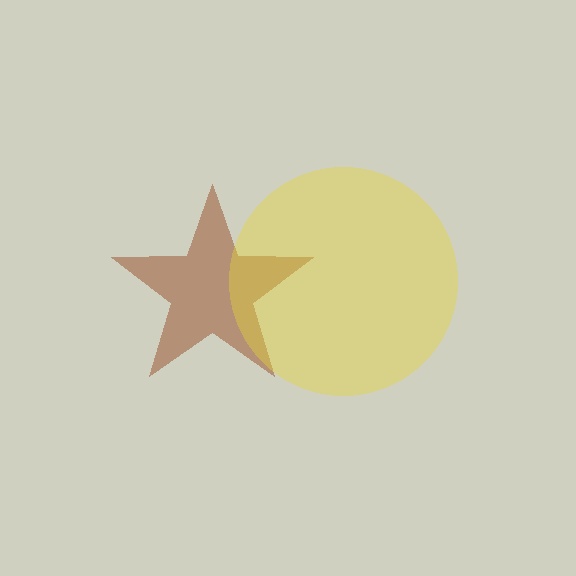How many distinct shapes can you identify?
There are 2 distinct shapes: a brown star, a yellow circle.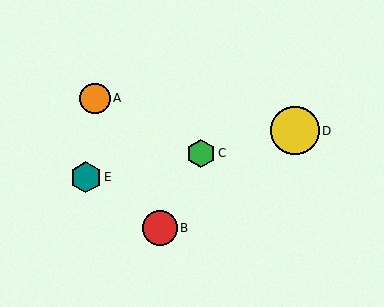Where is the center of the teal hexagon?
The center of the teal hexagon is at (86, 177).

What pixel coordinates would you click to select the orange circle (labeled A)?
Click at (95, 98) to select the orange circle A.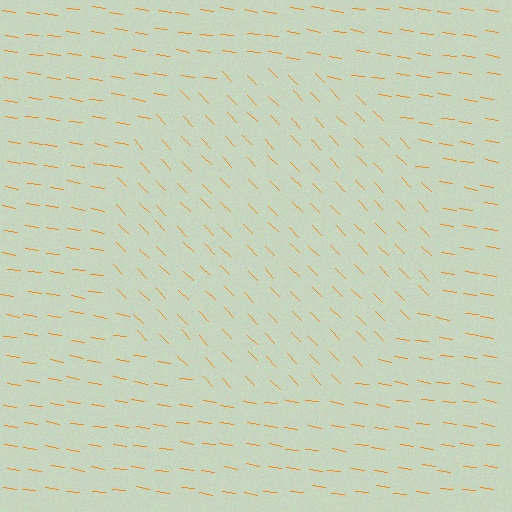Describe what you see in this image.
The image is filled with small orange line segments. A circle region in the image has lines oriented differently from the surrounding lines, creating a visible texture boundary.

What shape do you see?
I see a circle.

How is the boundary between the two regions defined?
The boundary is defined purely by a change in line orientation (approximately 37 degrees difference). All lines are the same color and thickness.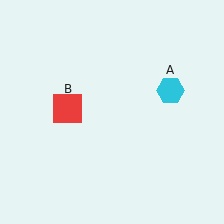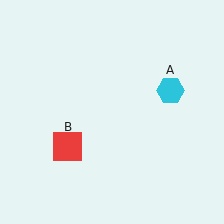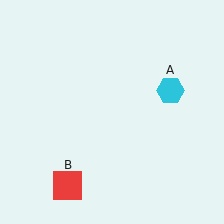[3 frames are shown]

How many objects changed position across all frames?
1 object changed position: red square (object B).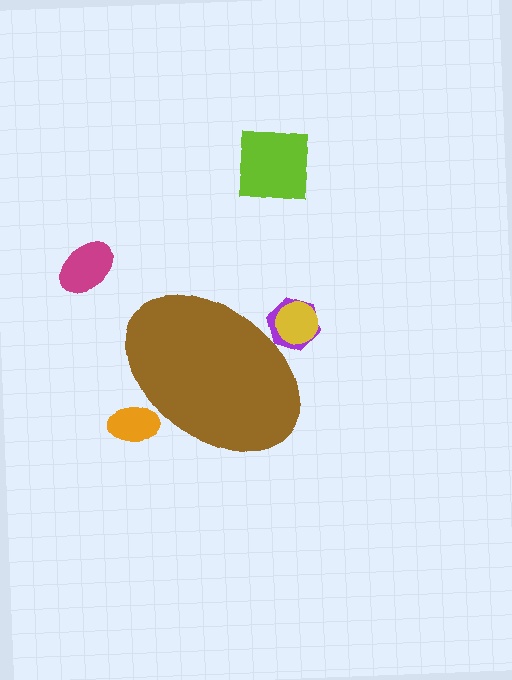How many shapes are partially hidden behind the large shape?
3 shapes are partially hidden.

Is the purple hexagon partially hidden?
Yes, the purple hexagon is partially hidden behind the brown ellipse.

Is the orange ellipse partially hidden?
Yes, the orange ellipse is partially hidden behind the brown ellipse.